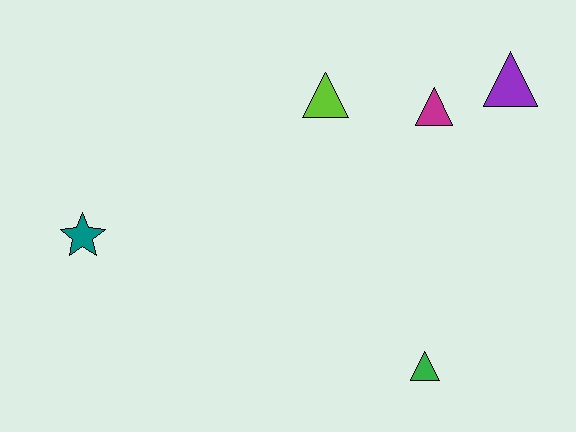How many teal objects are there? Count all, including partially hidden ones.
There is 1 teal object.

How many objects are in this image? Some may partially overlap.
There are 5 objects.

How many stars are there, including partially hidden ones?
There is 1 star.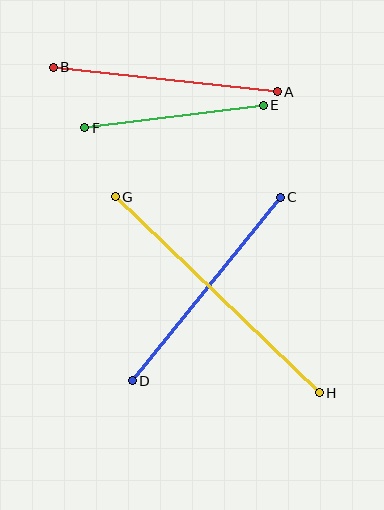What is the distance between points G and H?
The distance is approximately 283 pixels.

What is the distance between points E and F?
The distance is approximately 180 pixels.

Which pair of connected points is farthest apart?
Points G and H are farthest apart.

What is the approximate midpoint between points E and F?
The midpoint is at approximately (174, 117) pixels.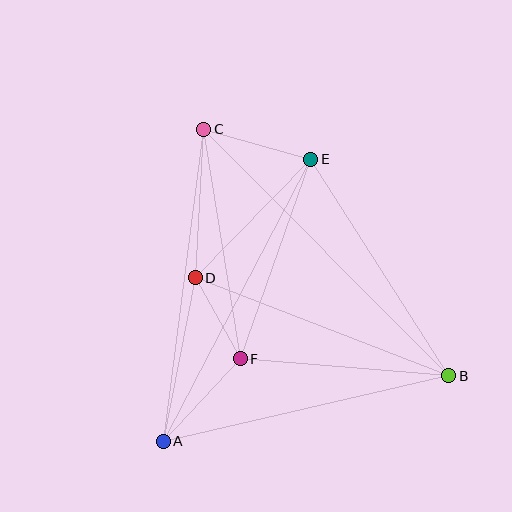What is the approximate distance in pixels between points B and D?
The distance between B and D is approximately 272 pixels.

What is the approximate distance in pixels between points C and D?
The distance between C and D is approximately 149 pixels.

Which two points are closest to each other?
Points D and F are closest to each other.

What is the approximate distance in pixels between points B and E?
The distance between B and E is approximately 257 pixels.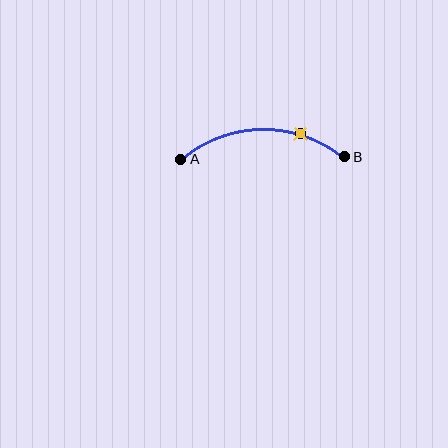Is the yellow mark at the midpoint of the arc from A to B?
No. The yellow mark lies on the arc but is closer to endpoint B. The arc midpoint would be at the point on the curve equidistant along the arc from both A and B.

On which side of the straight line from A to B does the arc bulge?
The arc bulges above the straight line connecting A and B.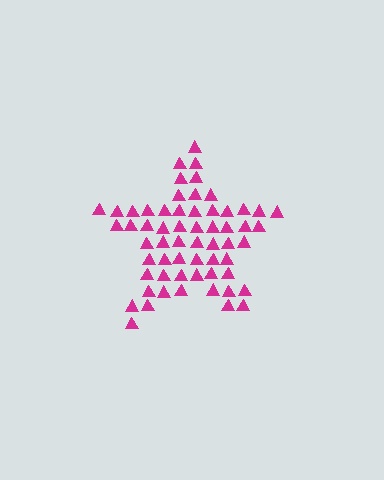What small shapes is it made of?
It is made of small triangles.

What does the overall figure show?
The overall figure shows a star.